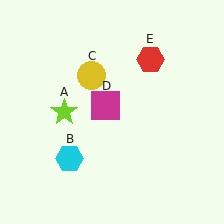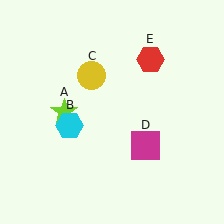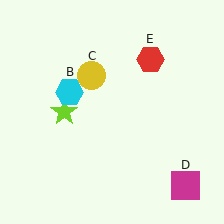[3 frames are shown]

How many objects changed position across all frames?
2 objects changed position: cyan hexagon (object B), magenta square (object D).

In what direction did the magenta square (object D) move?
The magenta square (object D) moved down and to the right.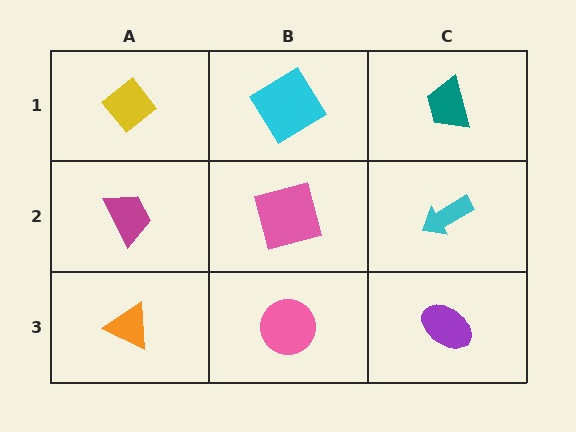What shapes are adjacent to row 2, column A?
A yellow diamond (row 1, column A), an orange triangle (row 3, column A), a pink square (row 2, column B).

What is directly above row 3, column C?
A cyan arrow.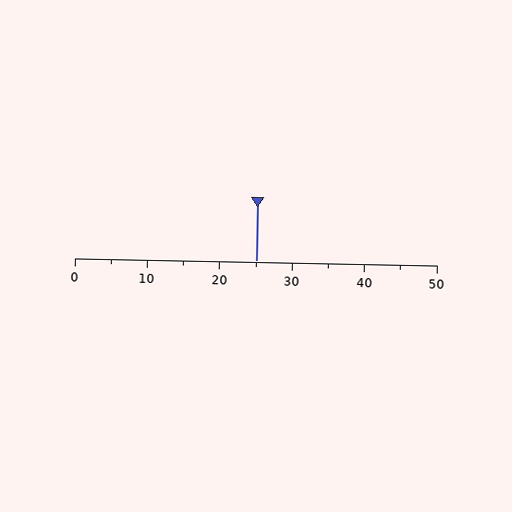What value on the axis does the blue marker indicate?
The marker indicates approximately 25.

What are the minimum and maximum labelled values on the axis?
The axis runs from 0 to 50.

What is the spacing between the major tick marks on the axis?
The major ticks are spaced 10 apart.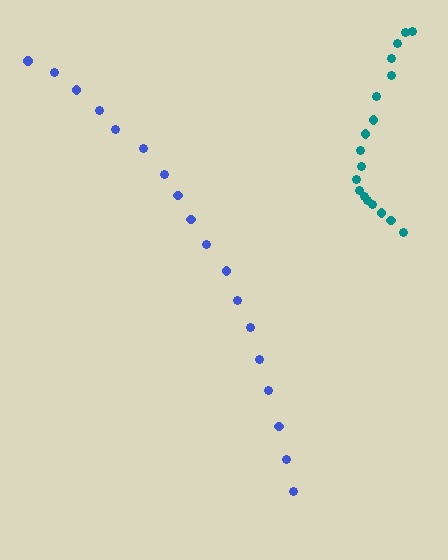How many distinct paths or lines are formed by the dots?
There are 2 distinct paths.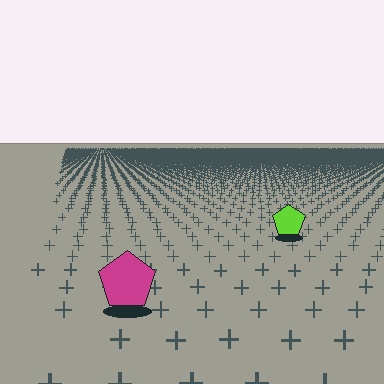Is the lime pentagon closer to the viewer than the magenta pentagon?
No. The magenta pentagon is closer — you can tell from the texture gradient: the ground texture is coarser near it.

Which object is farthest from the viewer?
The lime pentagon is farthest from the viewer. It appears smaller and the ground texture around it is denser.